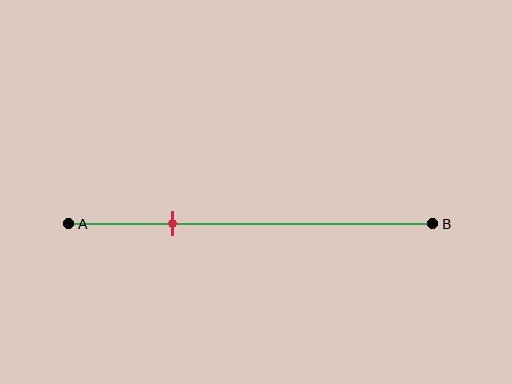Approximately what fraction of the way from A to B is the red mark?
The red mark is approximately 30% of the way from A to B.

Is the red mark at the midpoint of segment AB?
No, the mark is at about 30% from A, not at the 50% midpoint.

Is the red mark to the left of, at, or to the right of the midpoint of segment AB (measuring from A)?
The red mark is to the left of the midpoint of segment AB.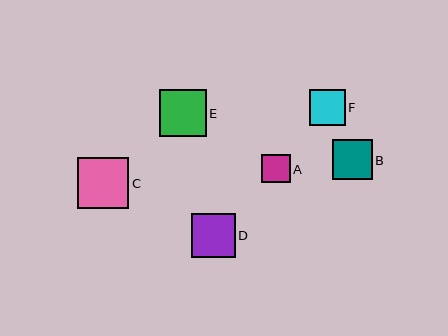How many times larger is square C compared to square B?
Square C is approximately 1.3 times the size of square B.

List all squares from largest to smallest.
From largest to smallest: C, E, D, B, F, A.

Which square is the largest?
Square C is the largest with a size of approximately 51 pixels.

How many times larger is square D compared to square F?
Square D is approximately 1.2 times the size of square F.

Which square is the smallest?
Square A is the smallest with a size of approximately 28 pixels.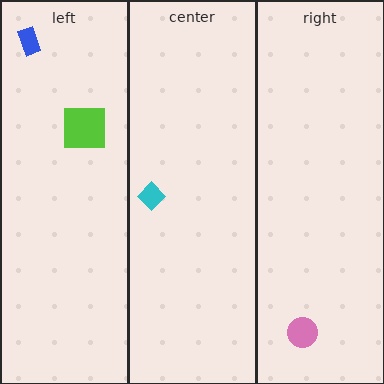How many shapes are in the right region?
1.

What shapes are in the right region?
The pink circle.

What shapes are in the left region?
The lime square, the blue rectangle.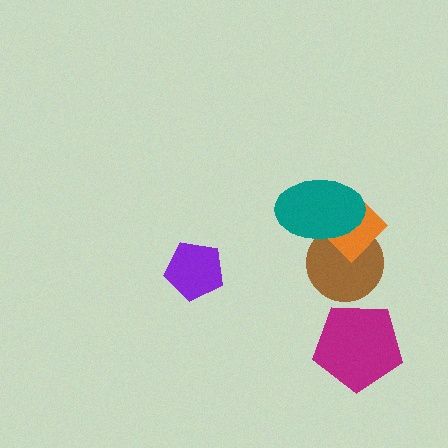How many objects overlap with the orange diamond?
2 objects overlap with the orange diamond.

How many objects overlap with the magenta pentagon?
0 objects overlap with the magenta pentagon.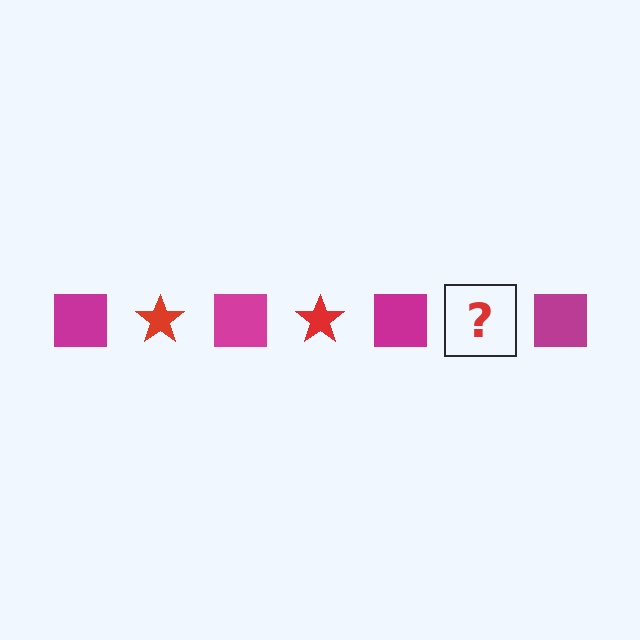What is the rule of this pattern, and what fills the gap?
The rule is that the pattern alternates between magenta square and red star. The gap should be filled with a red star.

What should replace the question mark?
The question mark should be replaced with a red star.